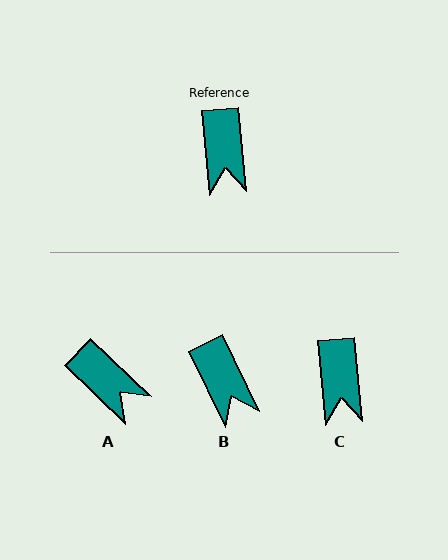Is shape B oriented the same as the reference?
No, it is off by about 20 degrees.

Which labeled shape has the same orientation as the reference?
C.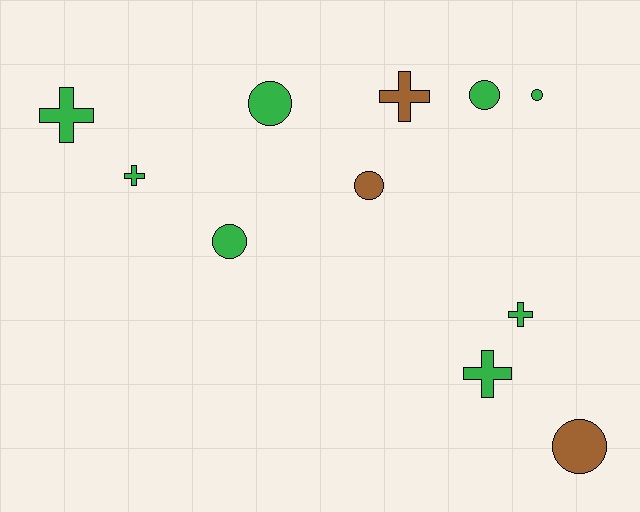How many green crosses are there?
There are 4 green crosses.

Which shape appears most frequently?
Circle, with 6 objects.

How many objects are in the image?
There are 11 objects.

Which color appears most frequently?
Green, with 8 objects.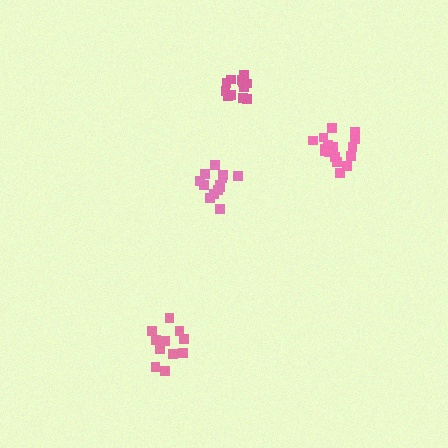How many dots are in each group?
Group 1: 12 dots, Group 2: 13 dots, Group 3: 11 dots, Group 4: 16 dots (52 total).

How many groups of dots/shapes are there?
There are 4 groups.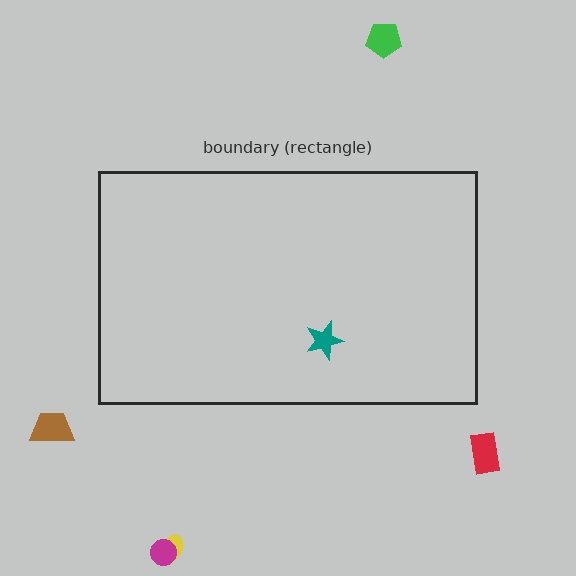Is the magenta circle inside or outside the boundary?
Outside.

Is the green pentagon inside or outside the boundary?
Outside.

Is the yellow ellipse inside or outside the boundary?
Outside.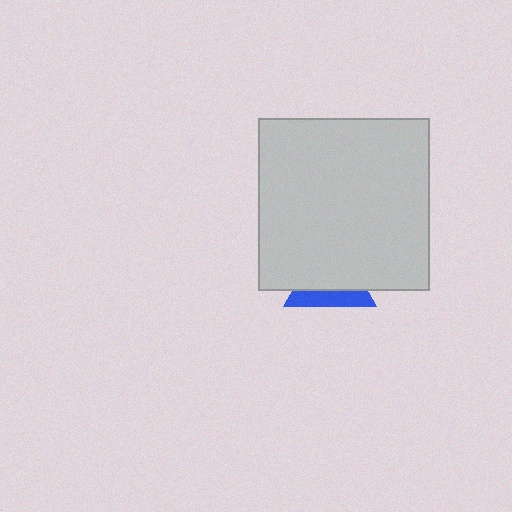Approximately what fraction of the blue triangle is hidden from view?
Roughly 65% of the blue triangle is hidden behind the light gray square.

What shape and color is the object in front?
The object in front is a light gray square.